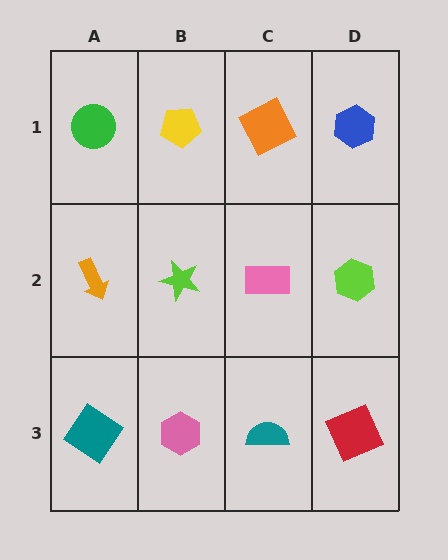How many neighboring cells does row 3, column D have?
2.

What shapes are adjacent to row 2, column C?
An orange square (row 1, column C), a teal semicircle (row 3, column C), a lime star (row 2, column B), a lime hexagon (row 2, column D).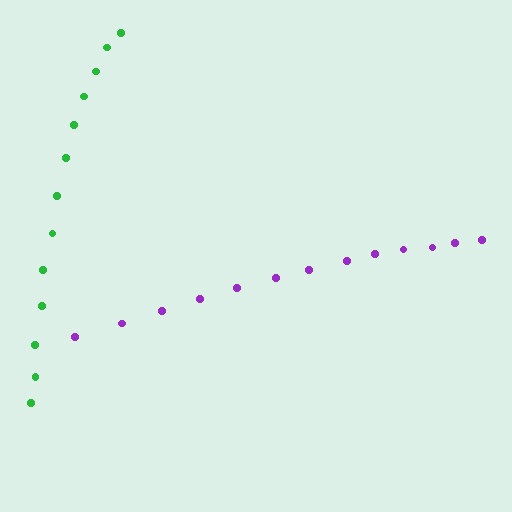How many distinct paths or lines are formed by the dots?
There are 2 distinct paths.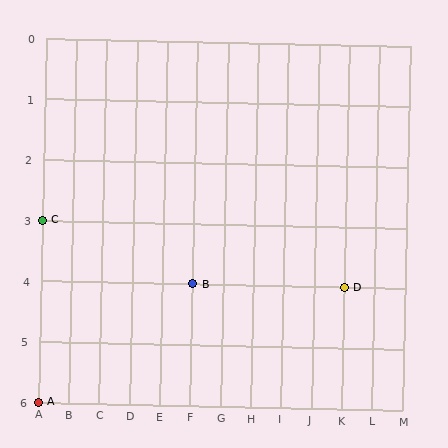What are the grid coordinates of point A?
Point A is at grid coordinates (A, 6).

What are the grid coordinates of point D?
Point D is at grid coordinates (K, 4).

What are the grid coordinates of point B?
Point B is at grid coordinates (F, 4).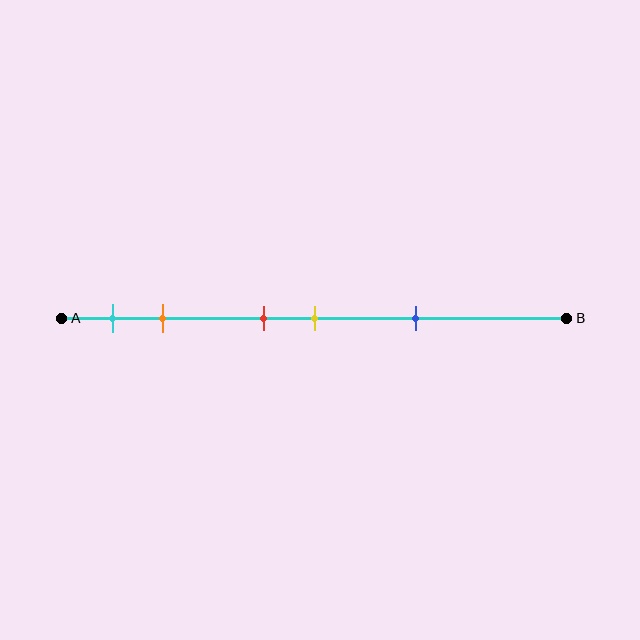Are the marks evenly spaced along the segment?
No, the marks are not evenly spaced.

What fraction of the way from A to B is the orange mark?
The orange mark is approximately 20% (0.2) of the way from A to B.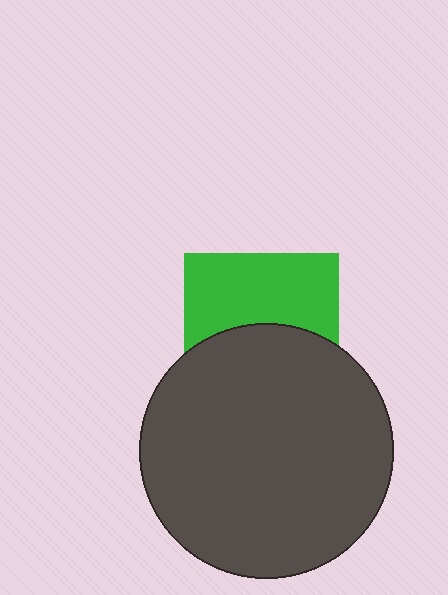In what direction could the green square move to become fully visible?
The green square could move up. That would shift it out from behind the dark gray circle entirely.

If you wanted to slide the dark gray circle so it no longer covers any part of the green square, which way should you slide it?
Slide it down — that is the most direct way to separate the two shapes.